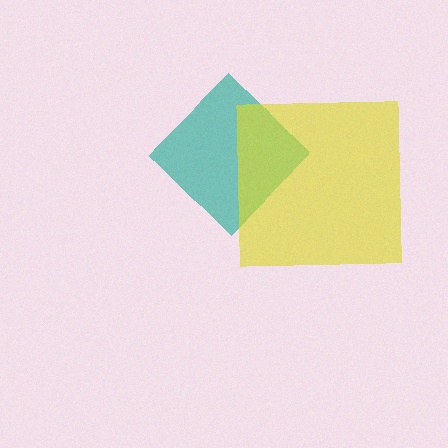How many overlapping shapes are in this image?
There are 2 overlapping shapes in the image.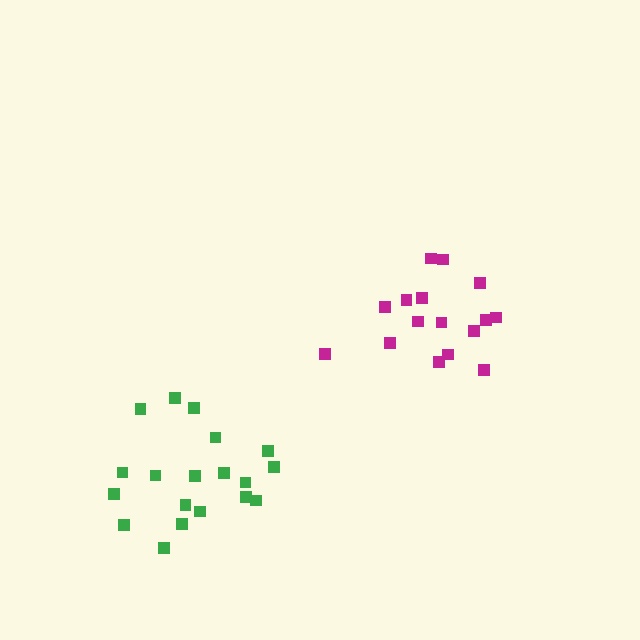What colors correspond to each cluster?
The clusters are colored: green, magenta.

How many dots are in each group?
Group 1: 19 dots, Group 2: 16 dots (35 total).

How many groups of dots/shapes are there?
There are 2 groups.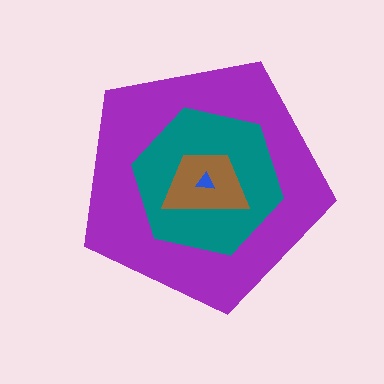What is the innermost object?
The blue triangle.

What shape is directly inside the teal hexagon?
The brown trapezoid.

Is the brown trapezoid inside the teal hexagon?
Yes.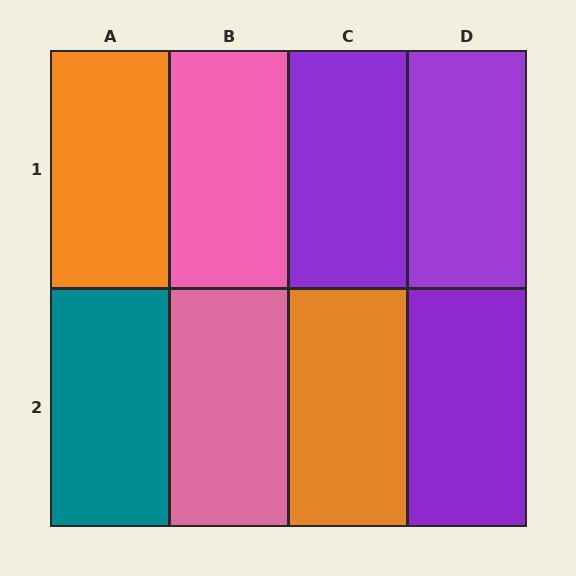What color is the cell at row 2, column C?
Orange.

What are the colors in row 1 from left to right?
Orange, pink, purple, purple.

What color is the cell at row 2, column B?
Pink.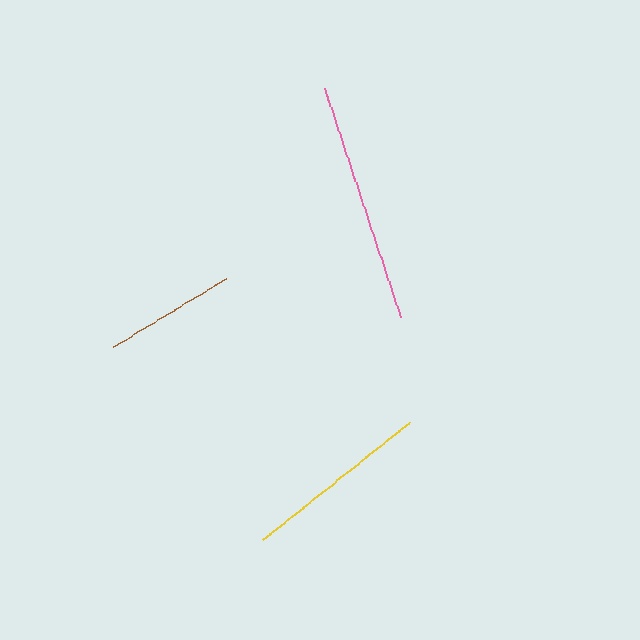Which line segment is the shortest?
The brown line is the shortest at approximately 133 pixels.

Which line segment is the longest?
The pink line is the longest at approximately 241 pixels.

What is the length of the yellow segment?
The yellow segment is approximately 189 pixels long.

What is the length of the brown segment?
The brown segment is approximately 133 pixels long.